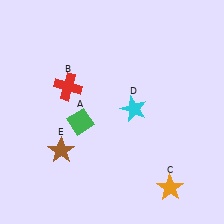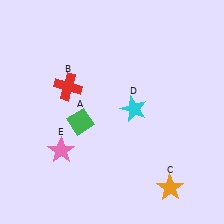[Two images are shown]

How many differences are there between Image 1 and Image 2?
There is 1 difference between the two images.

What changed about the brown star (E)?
In Image 1, E is brown. In Image 2, it changed to pink.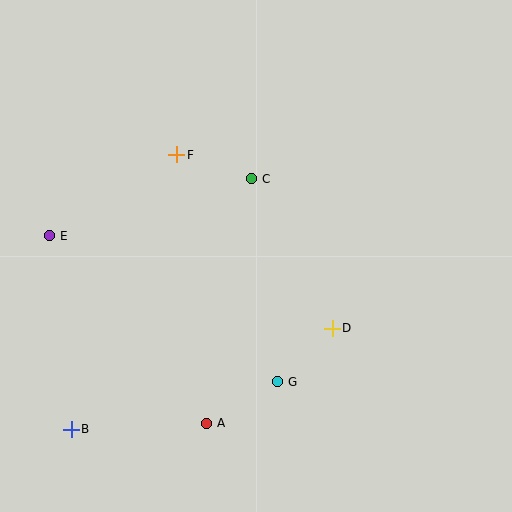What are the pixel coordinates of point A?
Point A is at (207, 423).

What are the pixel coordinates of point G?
Point G is at (278, 382).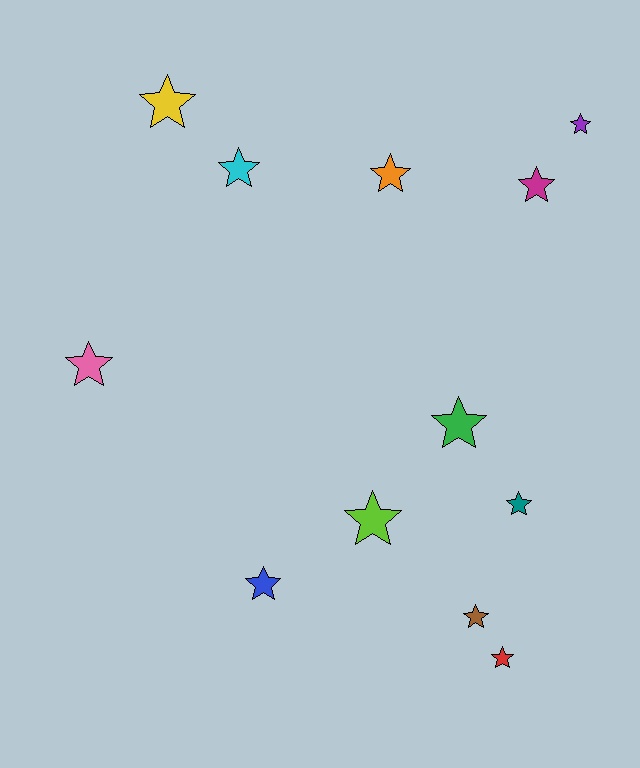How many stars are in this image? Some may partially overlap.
There are 12 stars.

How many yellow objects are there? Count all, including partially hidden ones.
There is 1 yellow object.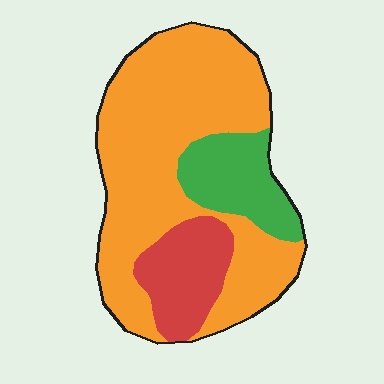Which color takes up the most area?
Orange, at roughly 65%.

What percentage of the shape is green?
Green covers 16% of the shape.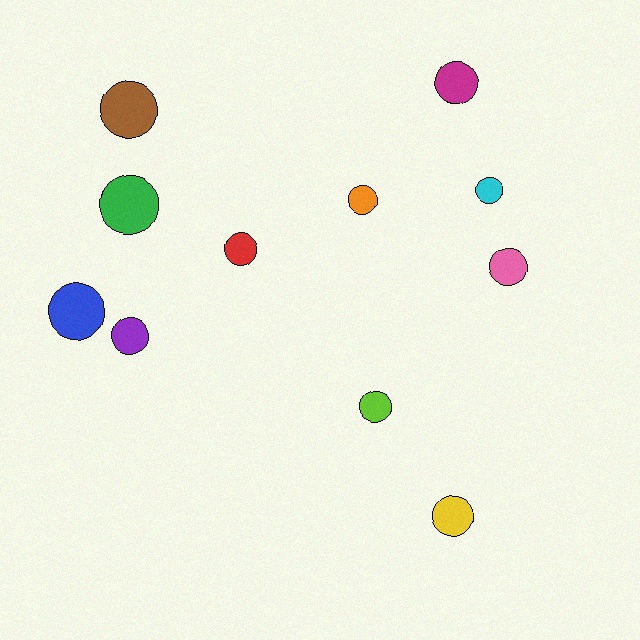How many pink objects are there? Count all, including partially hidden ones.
There is 1 pink object.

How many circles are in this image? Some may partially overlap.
There are 11 circles.